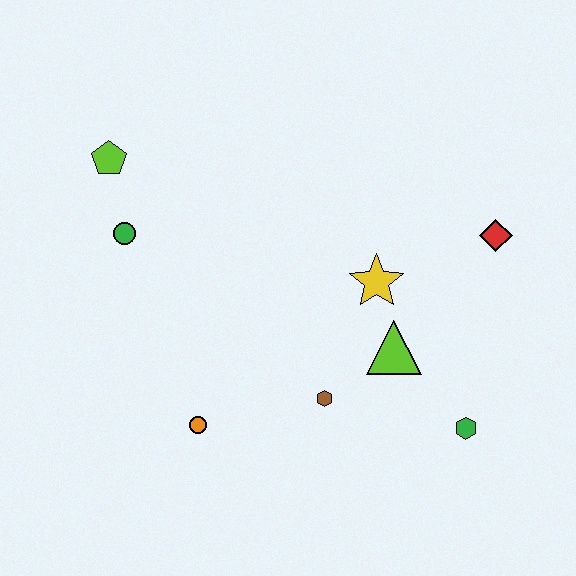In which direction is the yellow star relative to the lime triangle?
The yellow star is above the lime triangle.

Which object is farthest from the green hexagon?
The lime pentagon is farthest from the green hexagon.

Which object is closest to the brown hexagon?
The lime triangle is closest to the brown hexagon.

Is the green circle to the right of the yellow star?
No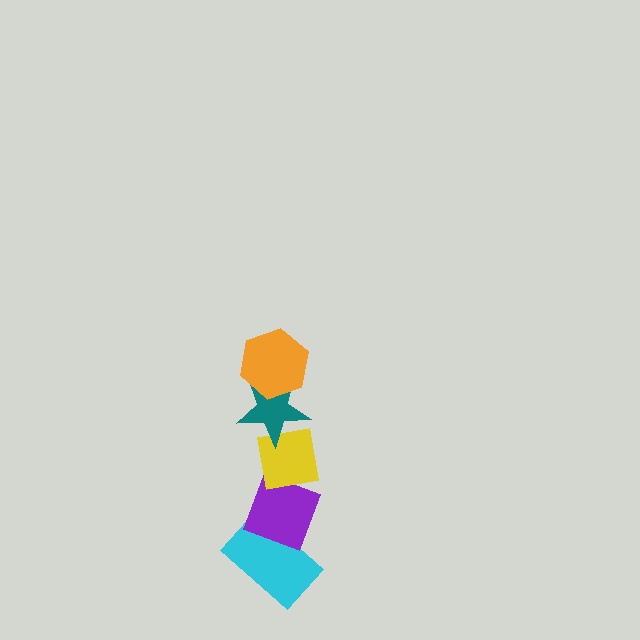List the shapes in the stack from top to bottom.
From top to bottom: the orange hexagon, the teal star, the yellow square, the purple diamond, the cyan rectangle.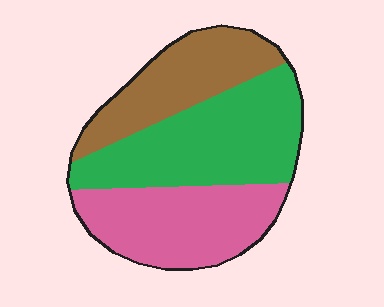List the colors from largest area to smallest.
From largest to smallest: green, pink, brown.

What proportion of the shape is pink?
Pink covers roughly 35% of the shape.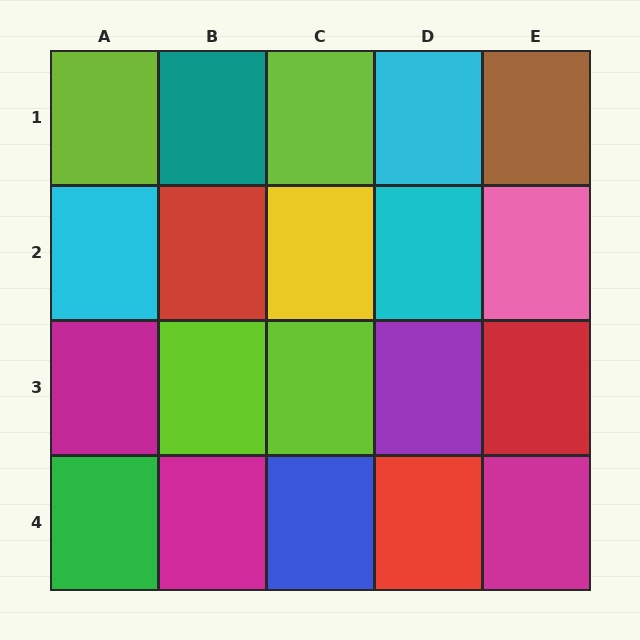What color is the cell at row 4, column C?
Blue.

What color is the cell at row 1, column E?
Brown.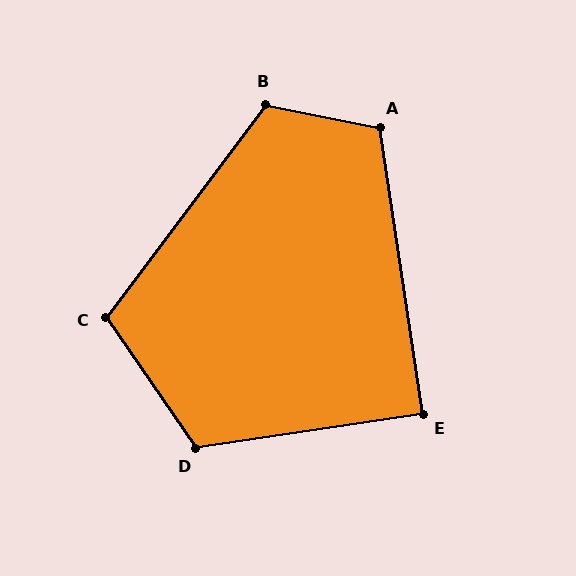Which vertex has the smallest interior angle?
E, at approximately 90 degrees.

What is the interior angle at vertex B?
Approximately 115 degrees (obtuse).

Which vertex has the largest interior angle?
D, at approximately 116 degrees.